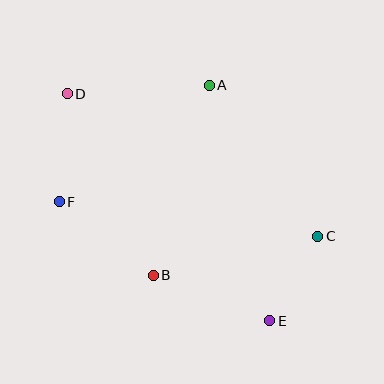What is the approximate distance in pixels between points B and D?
The distance between B and D is approximately 201 pixels.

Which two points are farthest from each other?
Points D and E are farthest from each other.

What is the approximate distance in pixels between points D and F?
The distance between D and F is approximately 108 pixels.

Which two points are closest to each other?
Points C and E are closest to each other.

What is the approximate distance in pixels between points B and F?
The distance between B and F is approximately 120 pixels.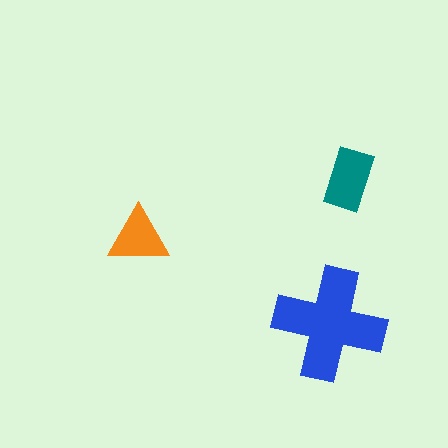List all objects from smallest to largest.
The orange triangle, the teal rectangle, the blue cross.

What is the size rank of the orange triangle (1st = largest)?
3rd.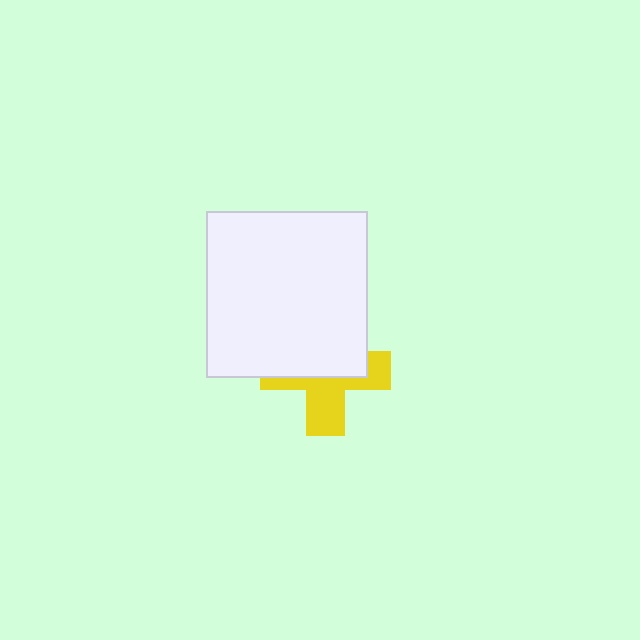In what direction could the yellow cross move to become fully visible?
The yellow cross could move down. That would shift it out from behind the white rectangle entirely.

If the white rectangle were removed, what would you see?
You would see the complete yellow cross.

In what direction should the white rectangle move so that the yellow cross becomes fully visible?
The white rectangle should move up. That is the shortest direction to clear the overlap and leave the yellow cross fully visible.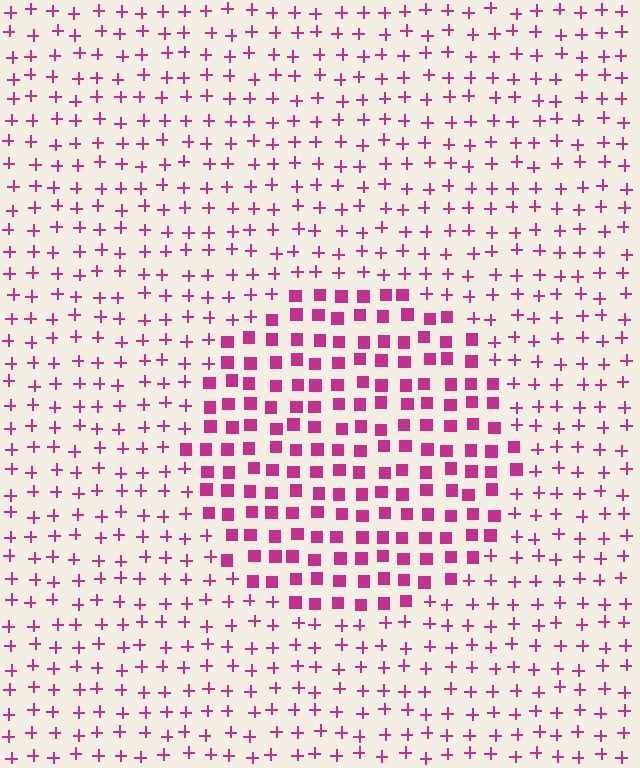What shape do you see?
I see a circle.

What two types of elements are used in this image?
The image uses squares inside the circle region and plus signs outside it.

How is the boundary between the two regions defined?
The boundary is defined by a change in element shape: squares inside vs. plus signs outside. All elements share the same color and spacing.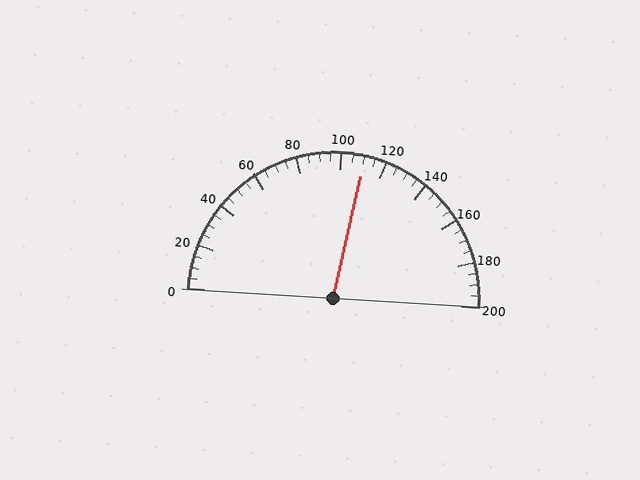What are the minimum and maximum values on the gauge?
The gauge ranges from 0 to 200.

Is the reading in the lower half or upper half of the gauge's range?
The reading is in the upper half of the range (0 to 200).